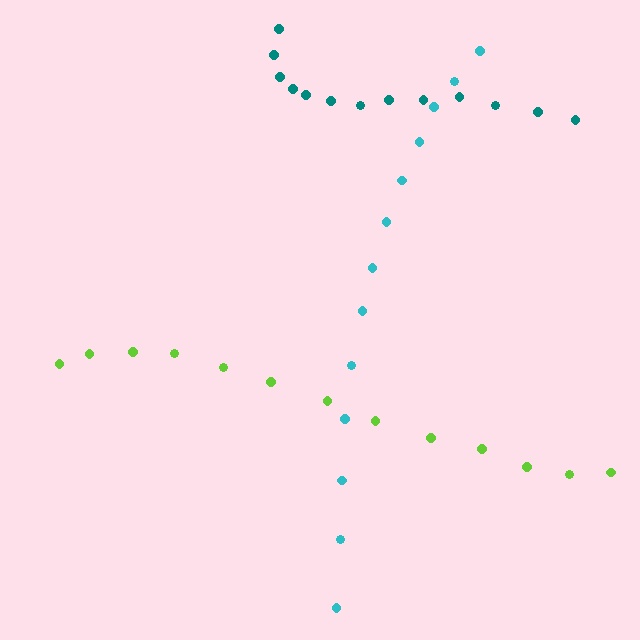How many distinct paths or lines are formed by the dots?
There are 3 distinct paths.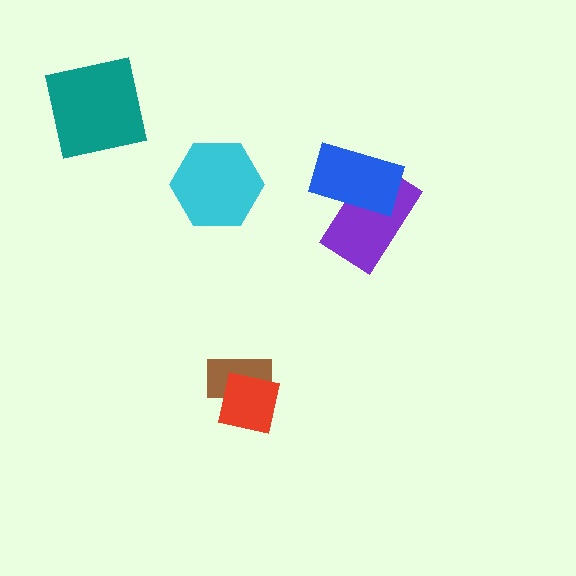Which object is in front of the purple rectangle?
The blue rectangle is in front of the purple rectangle.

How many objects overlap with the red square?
1 object overlaps with the red square.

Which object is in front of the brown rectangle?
The red square is in front of the brown rectangle.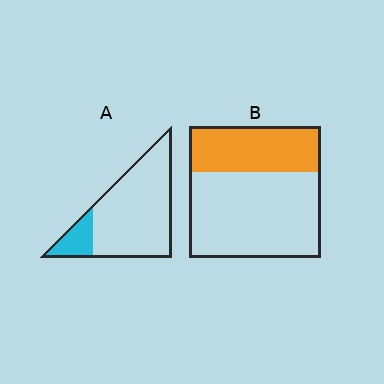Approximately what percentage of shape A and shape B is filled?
A is approximately 15% and B is approximately 35%.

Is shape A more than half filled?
No.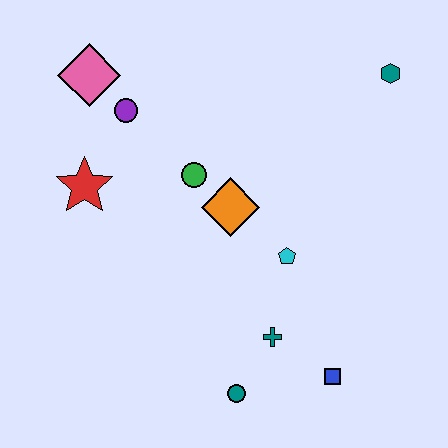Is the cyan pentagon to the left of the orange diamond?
No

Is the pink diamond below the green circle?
No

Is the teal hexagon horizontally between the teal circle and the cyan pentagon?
No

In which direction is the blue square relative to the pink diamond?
The blue square is below the pink diamond.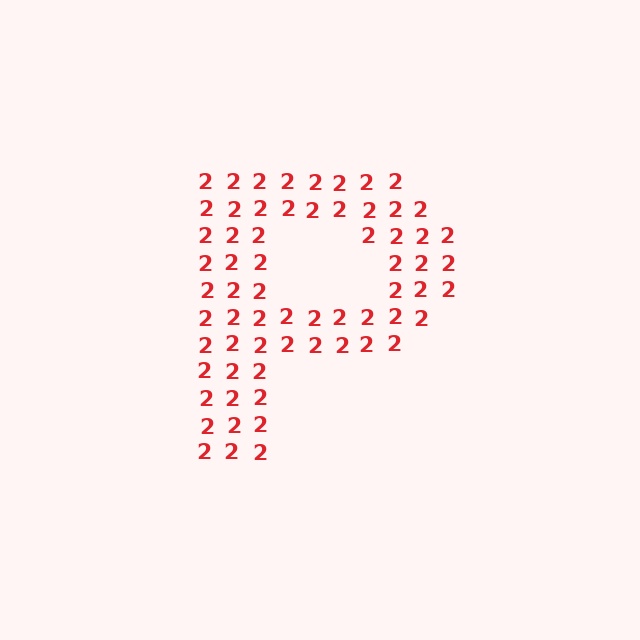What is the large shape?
The large shape is the letter P.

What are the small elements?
The small elements are digit 2's.